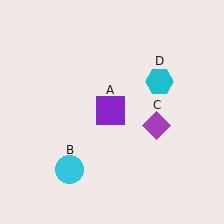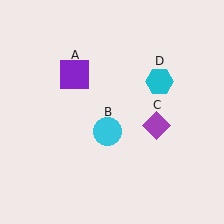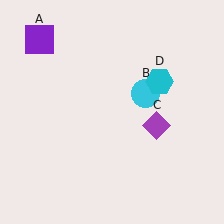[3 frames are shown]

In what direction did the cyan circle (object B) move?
The cyan circle (object B) moved up and to the right.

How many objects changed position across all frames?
2 objects changed position: purple square (object A), cyan circle (object B).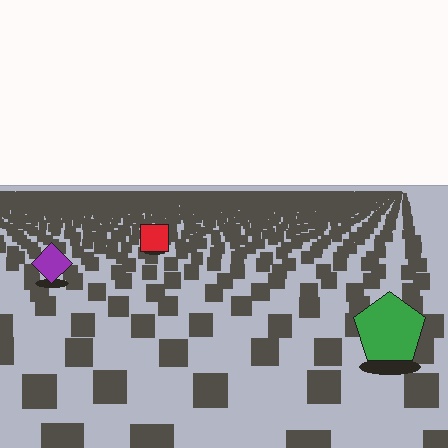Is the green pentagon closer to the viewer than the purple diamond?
Yes. The green pentagon is closer — you can tell from the texture gradient: the ground texture is coarser near it.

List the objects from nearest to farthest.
From nearest to farthest: the green pentagon, the purple diamond, the red square.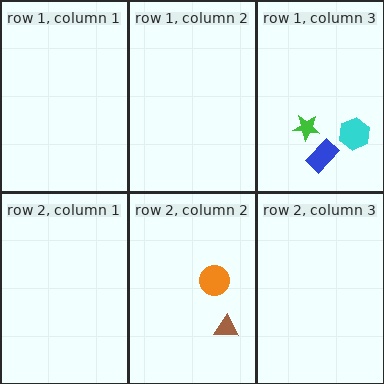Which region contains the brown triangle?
The row 2, column 2 region.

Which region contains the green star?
The row 1, column 3 region.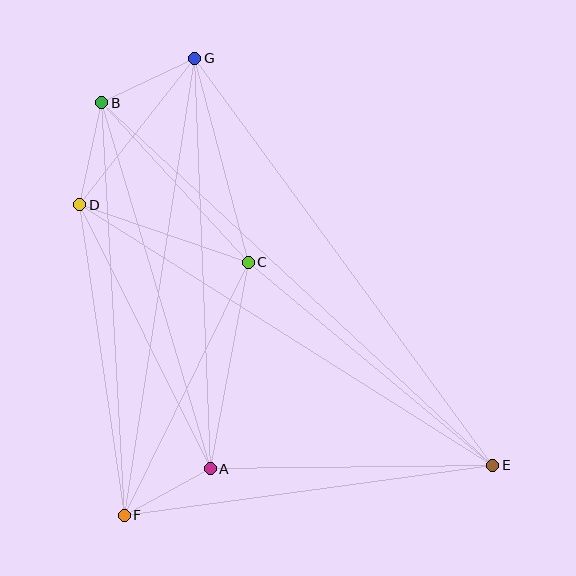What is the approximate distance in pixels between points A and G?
The distance between A and G is approximately 411 pixels.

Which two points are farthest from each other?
Points B and E are farthest from each other.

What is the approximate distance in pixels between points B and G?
The distance between B and G is approximately 103 pixels.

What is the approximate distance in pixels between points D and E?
The distance between D and E is approximately 489 pixels.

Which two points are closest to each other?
Points A and F are closest to each other.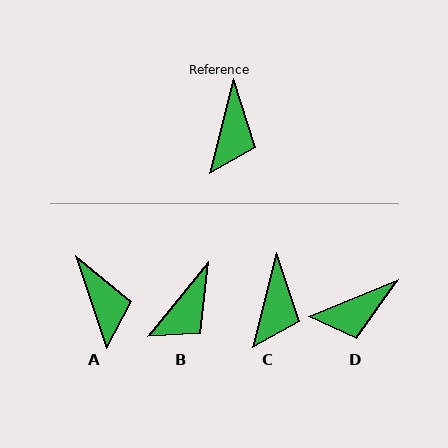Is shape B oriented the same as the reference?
No, it is off by about 25 degrees.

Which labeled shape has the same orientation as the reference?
C.